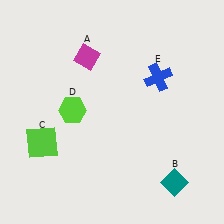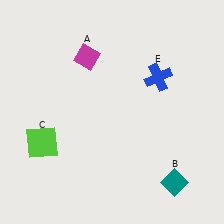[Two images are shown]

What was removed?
The lime hexagon (D) was removed in Image 2.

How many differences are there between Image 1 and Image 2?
There is 1 difference between the two images.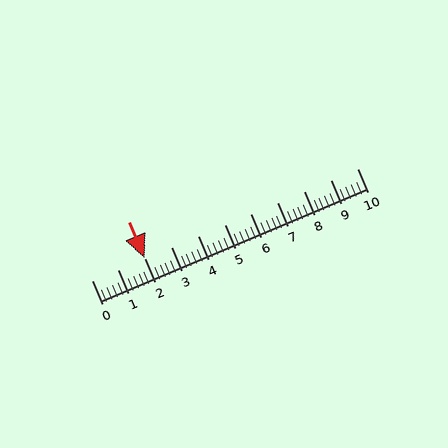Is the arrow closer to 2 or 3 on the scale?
The arrow is closer to 2.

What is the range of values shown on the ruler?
The ruler shows values from 0 to 10.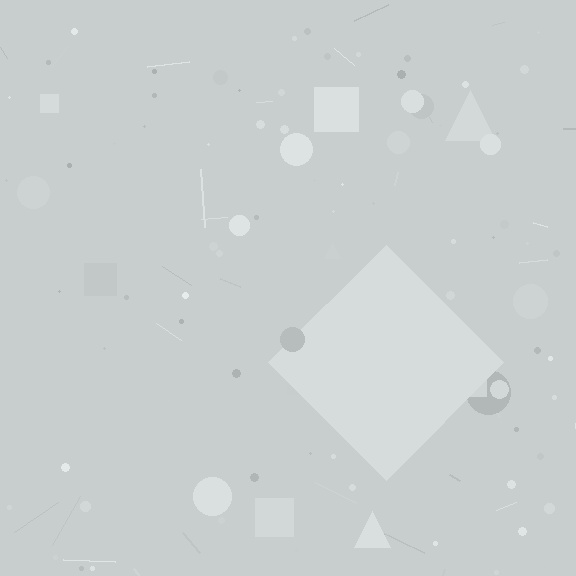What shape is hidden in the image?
A diamond is hidden in the image.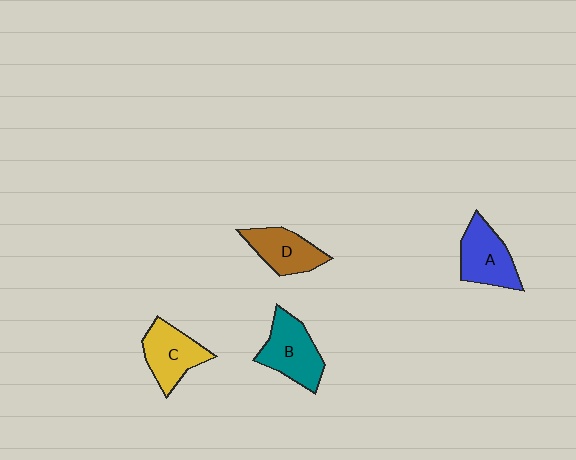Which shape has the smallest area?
Shape D (brown).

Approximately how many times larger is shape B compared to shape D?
Approximately 1.2 times.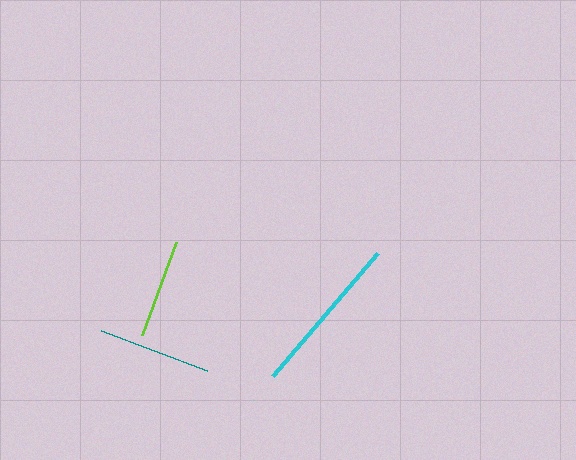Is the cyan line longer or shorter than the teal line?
The cyan line is longer than the teal line.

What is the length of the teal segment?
The teal segment is approximately 113 pixels long.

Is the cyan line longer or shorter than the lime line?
The cyan line is longer than the lime line.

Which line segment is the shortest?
The lime line is the shortest at approximately 99 pixels.